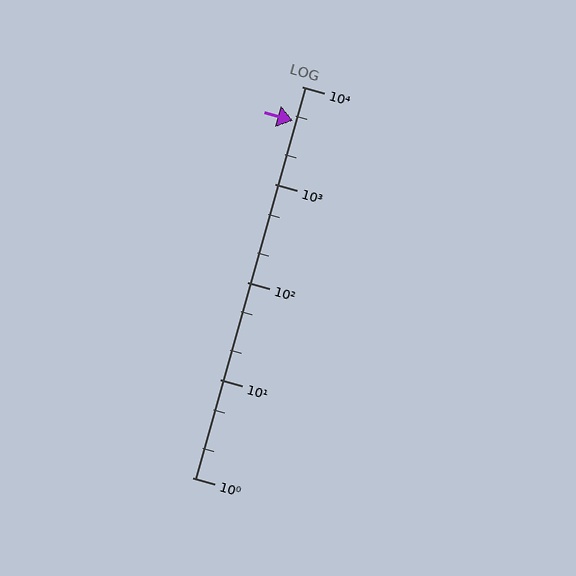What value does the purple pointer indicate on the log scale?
The pointer indicates approximately 4500.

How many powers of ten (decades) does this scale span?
The scale spans 4 decades, from 1 to 10000.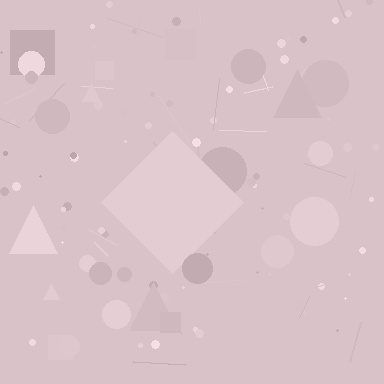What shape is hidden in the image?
A diamond is hidden in the image.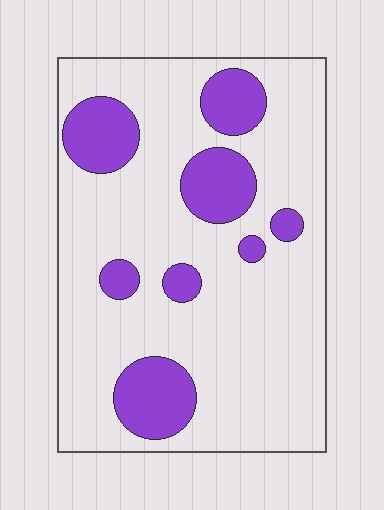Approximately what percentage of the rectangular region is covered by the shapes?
Approximately 20%.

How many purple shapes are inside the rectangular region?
8.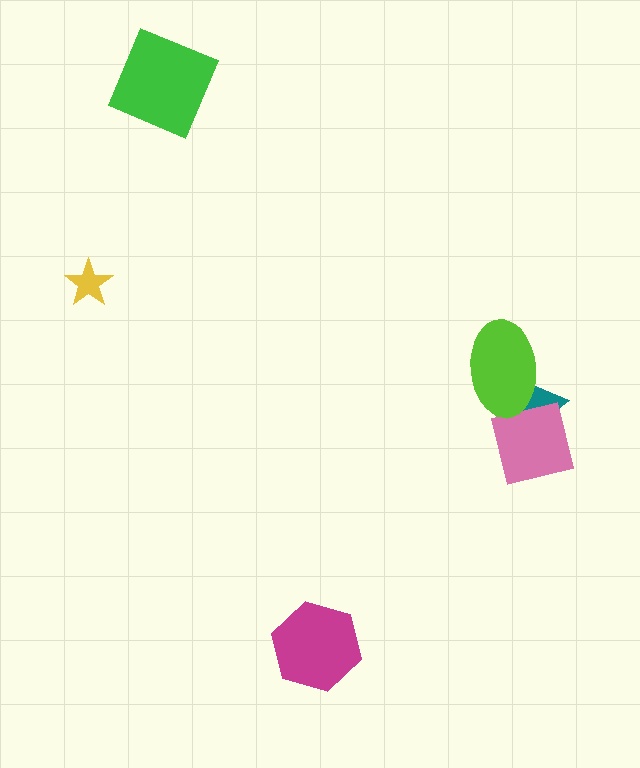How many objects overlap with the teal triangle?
2 objects overlap with the teal triangle.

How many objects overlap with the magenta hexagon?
0 objects overlap with the magenta hexagon.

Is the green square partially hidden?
No, no other shape covers it.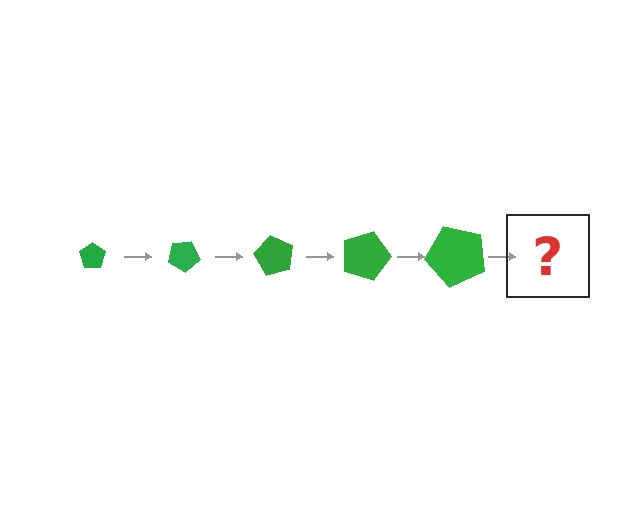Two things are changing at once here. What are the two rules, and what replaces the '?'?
The two rules are that the pentagon grows larger each step and it rotates 30 degrees each step. The '?' should be a pentagon, larger than the previous one and rotated 150 degrees from the start.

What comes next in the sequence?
The next element should be a pentagon, larger than the previous one and rotated 150 degrees from the start.